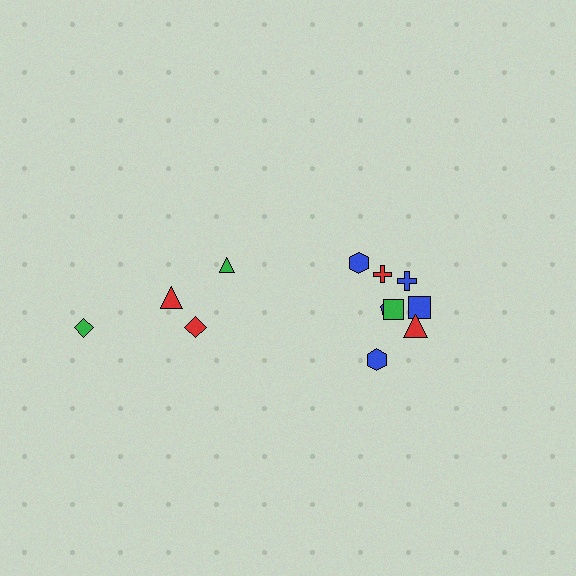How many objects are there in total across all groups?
There are 12 objects.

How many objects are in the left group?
There are 4 objects.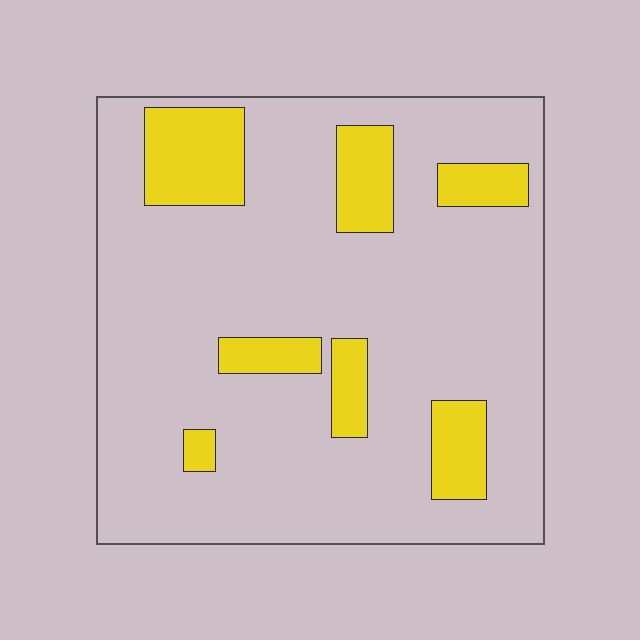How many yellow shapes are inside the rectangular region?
7.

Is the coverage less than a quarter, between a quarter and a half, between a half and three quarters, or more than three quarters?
Less than a quarter.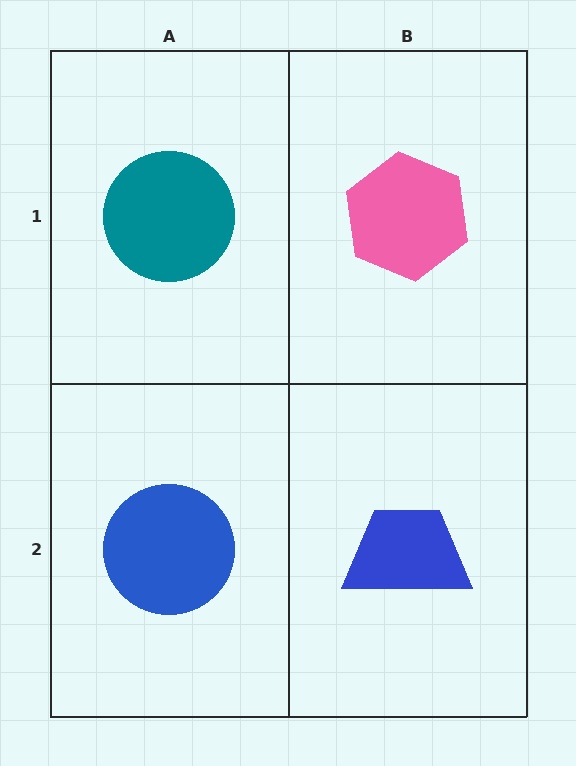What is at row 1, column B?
A pink hexagon.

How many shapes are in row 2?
2 shapes.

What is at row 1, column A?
A teal circle.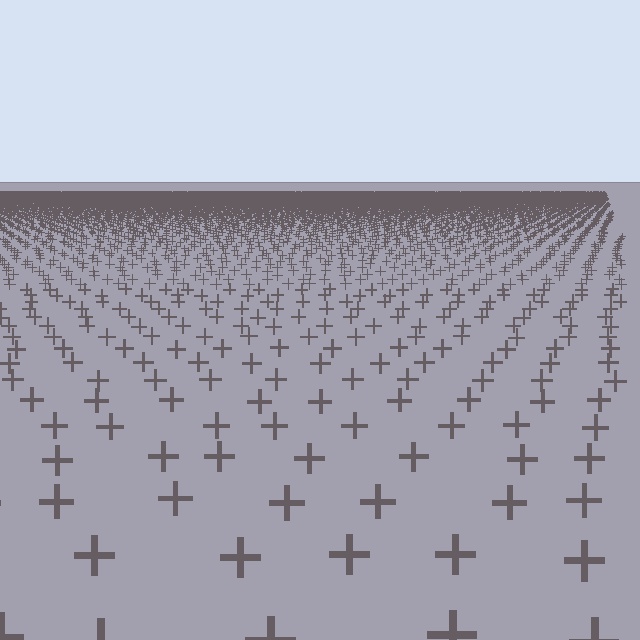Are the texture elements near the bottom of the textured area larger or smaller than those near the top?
Larger. Near the bottom, elements are closer to the viewer and appear at a bigger on-screen size.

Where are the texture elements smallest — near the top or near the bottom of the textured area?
Near the top.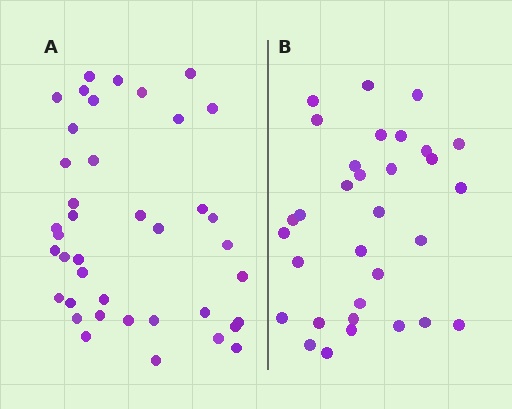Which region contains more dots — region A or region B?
Region A (the left region) has more dots.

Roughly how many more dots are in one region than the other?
Region A has roughly 8 or so more dots than region B.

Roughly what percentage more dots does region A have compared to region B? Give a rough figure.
About 25% more.